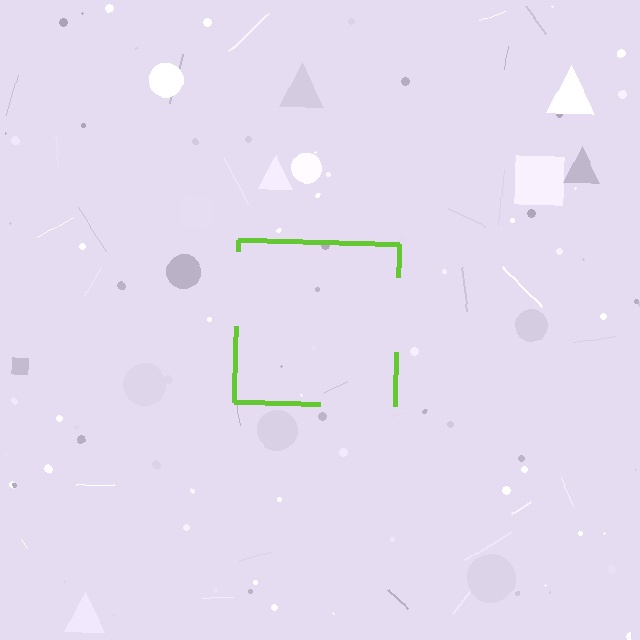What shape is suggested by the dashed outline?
The dashed outline suggests a square.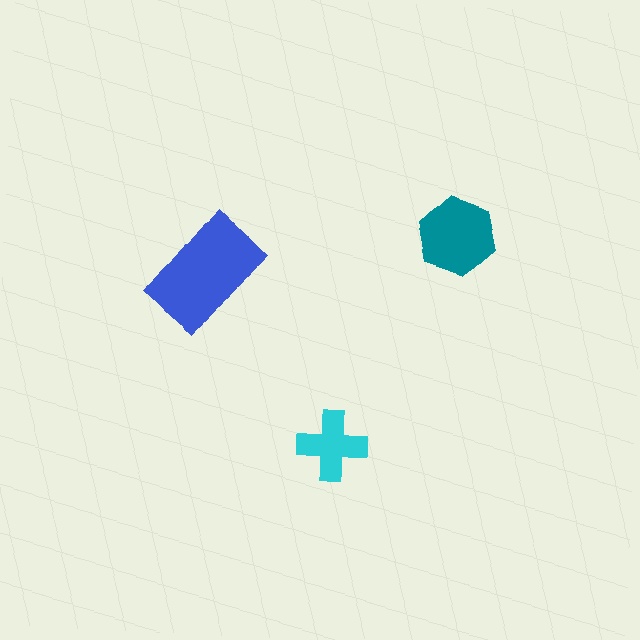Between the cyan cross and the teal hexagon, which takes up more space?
The teal hexagon.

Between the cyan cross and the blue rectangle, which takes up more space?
The blue rectangle.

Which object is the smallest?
The cyan cross.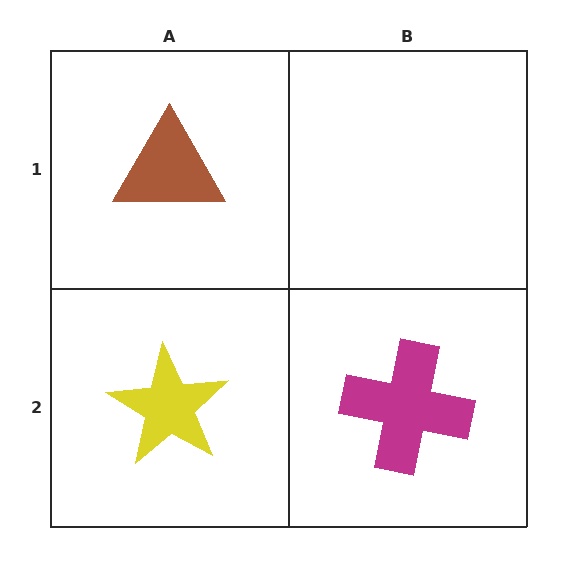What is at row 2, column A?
A yellow star.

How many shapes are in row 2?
2 shapes.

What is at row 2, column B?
A magenta cross.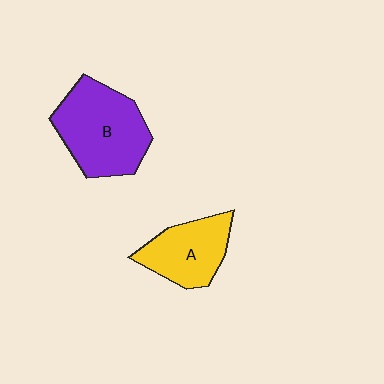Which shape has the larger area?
Shape B (purple).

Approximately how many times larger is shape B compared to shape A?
Approximately 1.5 times.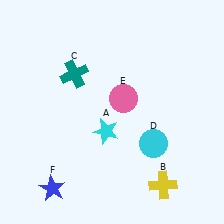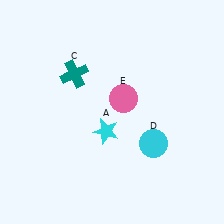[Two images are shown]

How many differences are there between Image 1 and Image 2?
There are 2 differences between the two images.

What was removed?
The blue star (F), the yellow cross (B) were removed in Image 2.